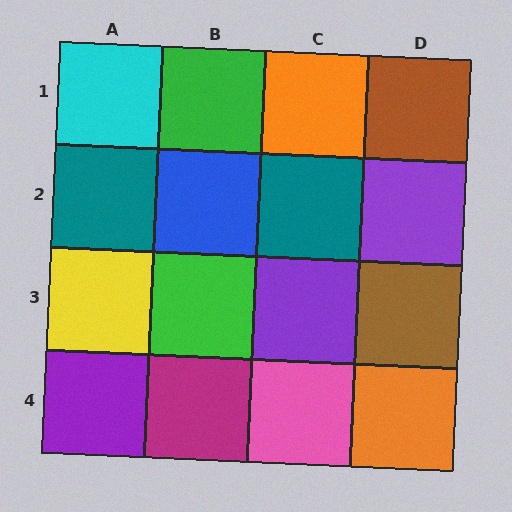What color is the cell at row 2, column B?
Blue.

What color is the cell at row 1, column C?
Orange.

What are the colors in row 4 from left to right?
Purple, magenta, pink, orange.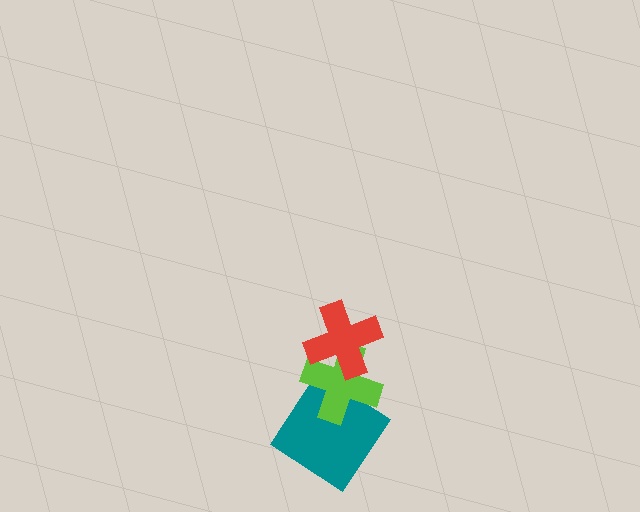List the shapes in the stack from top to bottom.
From top to bottom: the red cross, the lime cross, the teal diamond.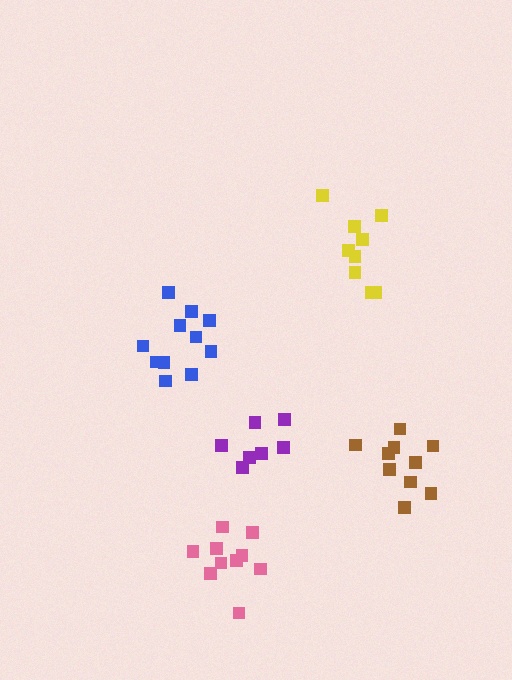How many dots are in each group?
Group 1: 7 dots, Group 2: 9 dots, Group 3: 10 dots, Group 4: 11 dots, Group 5: 10 dots (47 total).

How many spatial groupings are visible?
There are 5 spatial groupings.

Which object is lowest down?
The pink cluster is bottommost.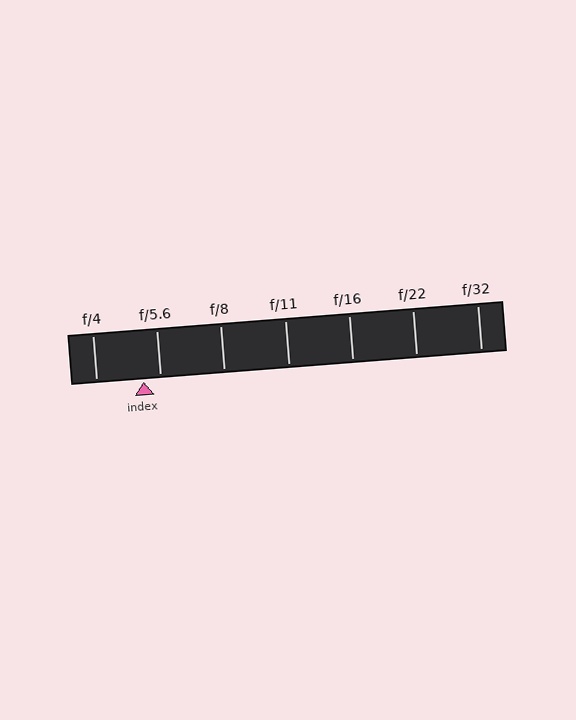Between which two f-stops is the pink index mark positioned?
The index mark is between f/4 and f/5.6.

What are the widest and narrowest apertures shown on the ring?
The widest aperture shown is f/4 and the narrowest is f/32.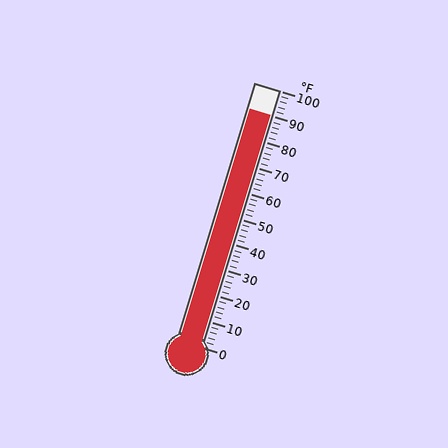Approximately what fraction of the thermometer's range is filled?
The thermometer is filled to approximately 90% of its range.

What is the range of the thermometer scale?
The thermometer scale ranges from 0°F to 100°F.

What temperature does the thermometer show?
The thermometer shows approximately 90°F.